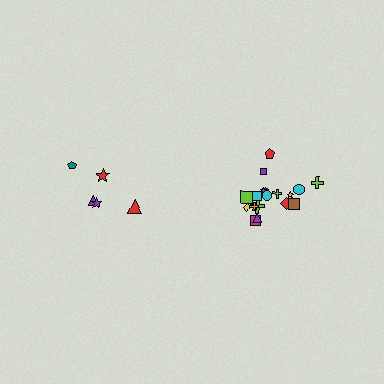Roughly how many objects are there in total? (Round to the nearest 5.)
Roughly 25 objects in total.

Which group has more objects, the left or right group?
The right group.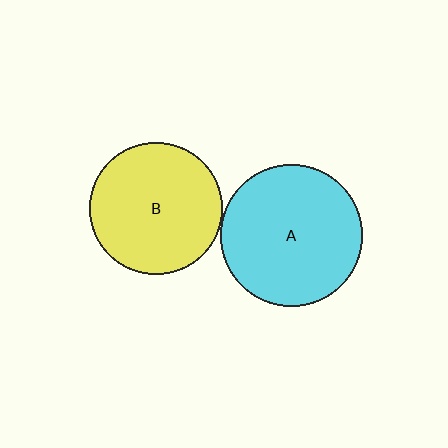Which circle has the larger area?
Circle A (cyan).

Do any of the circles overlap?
No, none of the circles overlap.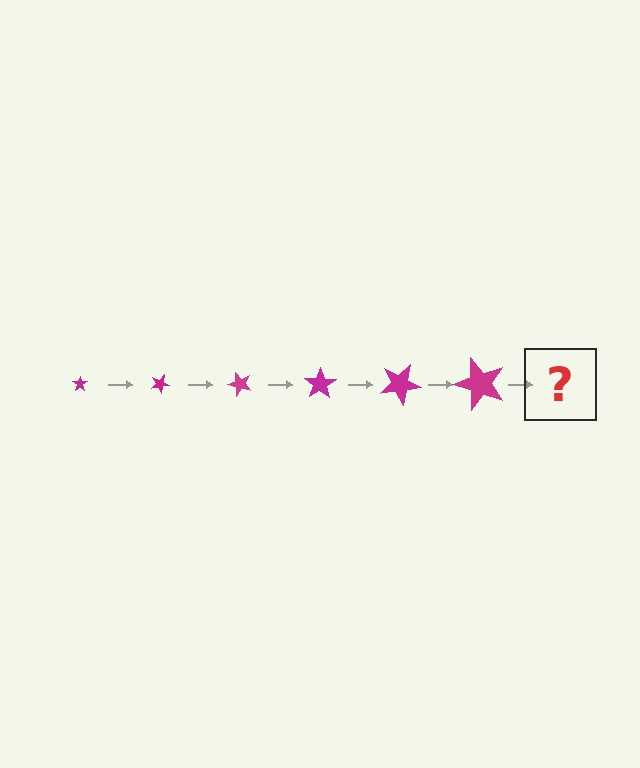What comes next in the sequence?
The next element should be a star, larger than the previous one and rotated 150 degrees from the start.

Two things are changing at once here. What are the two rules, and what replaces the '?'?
The two rules are that the star grows larger each step and it rotates 25 degrees each step. The '?' should be a star, larger than the previous one and rotated 150 degrees from the start.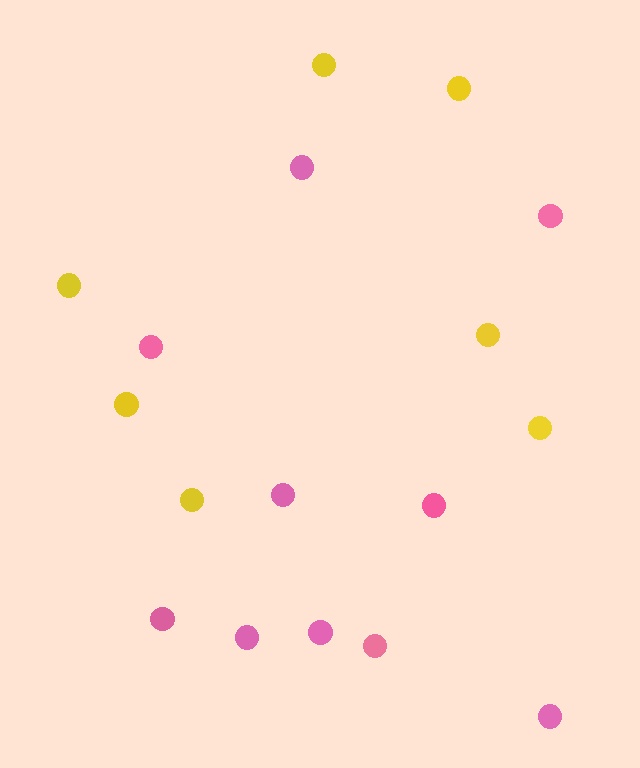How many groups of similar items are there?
There are 2 groups: one group of pink circles (10) and one group of yellow circles (7).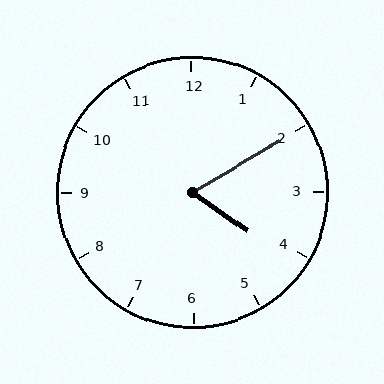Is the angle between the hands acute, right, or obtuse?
It is acute.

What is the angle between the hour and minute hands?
Approximately 65 degrees.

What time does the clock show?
4:10.